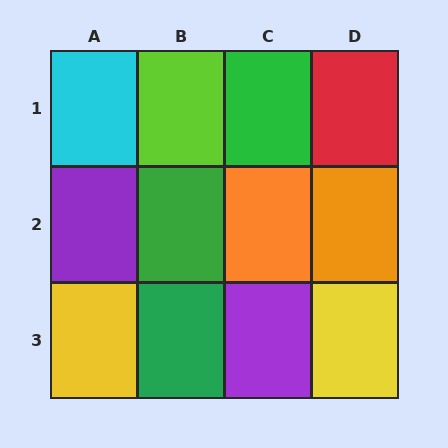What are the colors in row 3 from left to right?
Yellow, green, purple, yellow.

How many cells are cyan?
1 cell is cyan.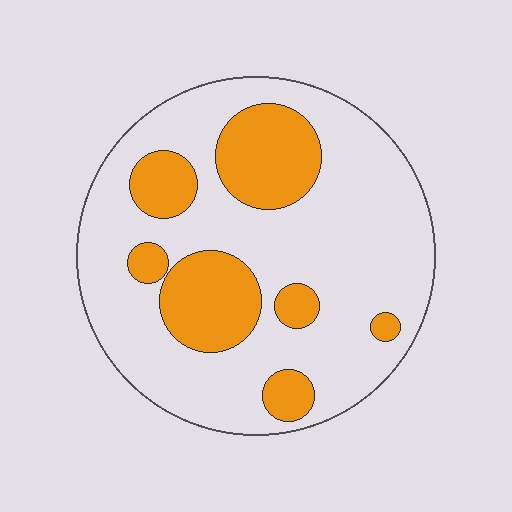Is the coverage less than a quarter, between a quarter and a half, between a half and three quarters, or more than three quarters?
Between a quarter and a half.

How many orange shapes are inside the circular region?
7.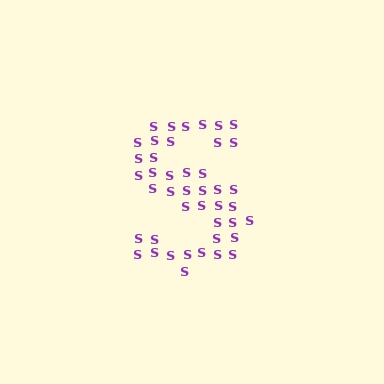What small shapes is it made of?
It is made of small letter S's.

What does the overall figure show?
The overall figure shows the letter S.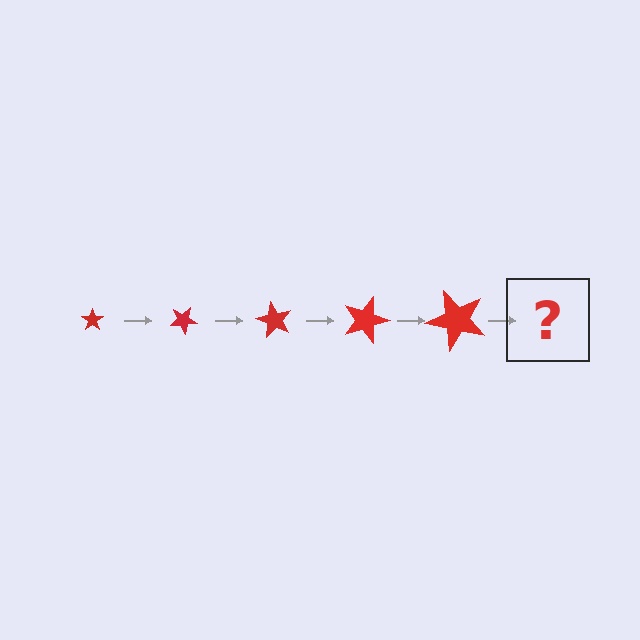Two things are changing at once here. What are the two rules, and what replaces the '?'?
The two rules are that the star grows larger each step and it rotates 30 degrees each step. The '?' should be a star, larger than the previous one and rotated 150 degrees from the start.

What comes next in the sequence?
The next element should be a star, larger than the previous one and rotated 150 degrees from the start.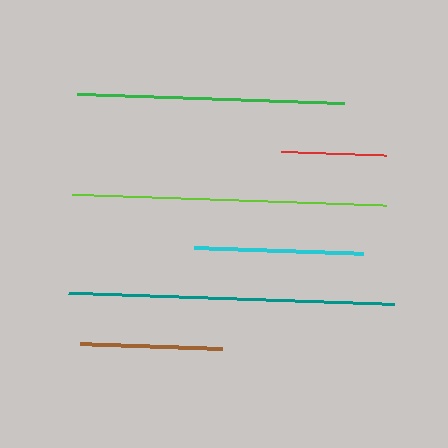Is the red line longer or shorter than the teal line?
The teal line is longer than the red line.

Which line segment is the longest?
The teal line is the longest at approximately 326 pixels.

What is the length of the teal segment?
The teal segment is approximately 326 pixels long.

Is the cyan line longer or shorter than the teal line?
The teal line is longer than the cyan line.